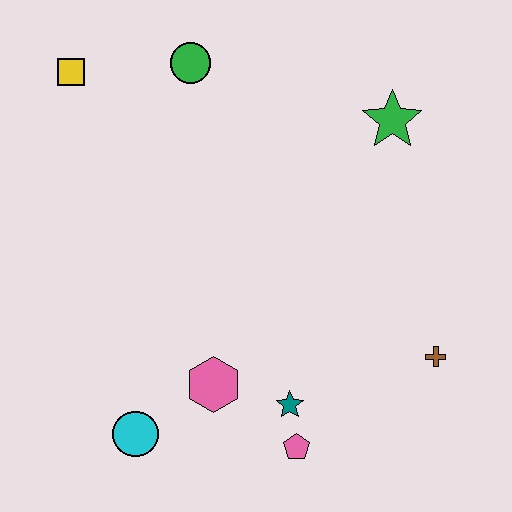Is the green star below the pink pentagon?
No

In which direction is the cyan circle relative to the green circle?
The cyan circle is below the green circle.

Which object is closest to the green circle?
The yellow square is closest to the green circle.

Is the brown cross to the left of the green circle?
No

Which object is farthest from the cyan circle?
The green star is farthest from the cyan circle.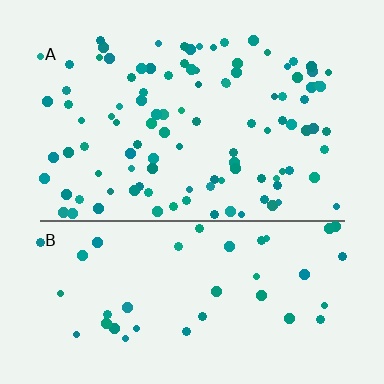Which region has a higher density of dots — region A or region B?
A (the top).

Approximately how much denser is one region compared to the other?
Approximately 2.5× — region A over region B.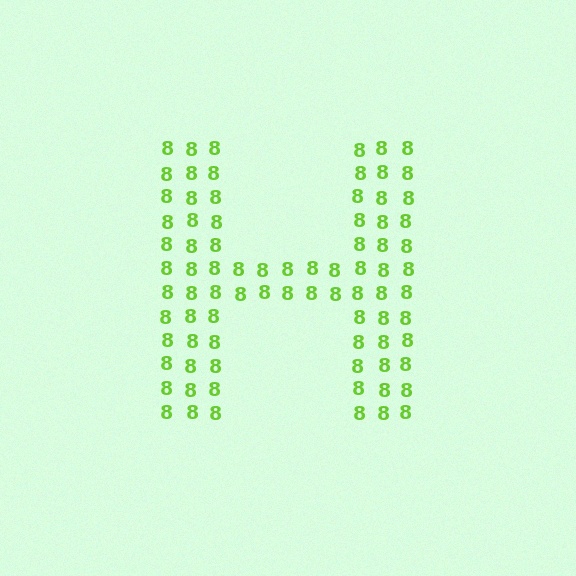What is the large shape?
The large shape is the letter H.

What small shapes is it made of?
It is made of small digit 8's.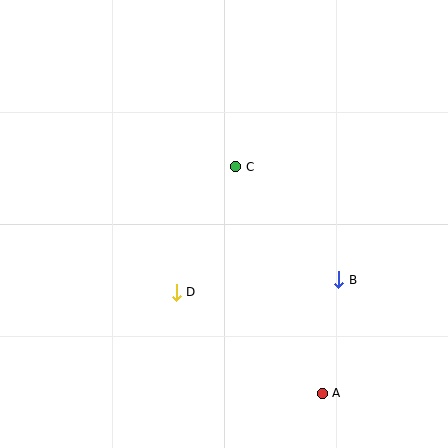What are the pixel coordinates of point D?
Point D is at (176, 292).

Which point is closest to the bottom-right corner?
Point A is closest to the bottom-right corner.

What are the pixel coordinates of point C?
Point C is at (236, 167).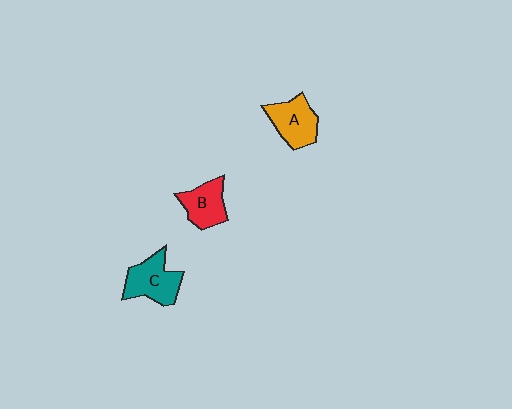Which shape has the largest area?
Shape C (teal).